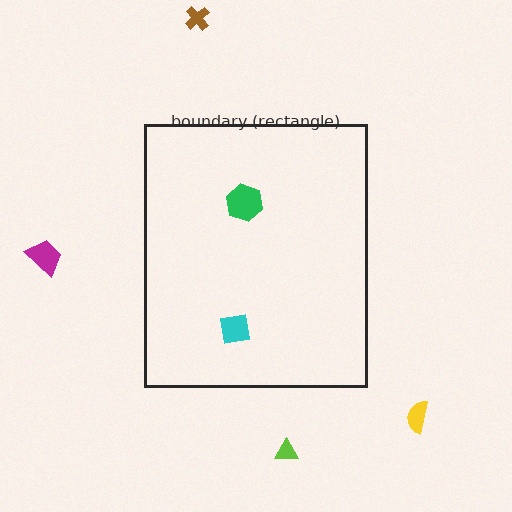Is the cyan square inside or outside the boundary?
Inside.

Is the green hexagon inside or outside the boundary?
Inside.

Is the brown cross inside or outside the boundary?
Outside.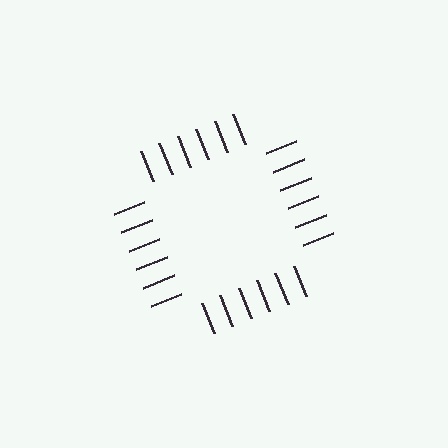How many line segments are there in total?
24 — 6 along each of the 4 edges.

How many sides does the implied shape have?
4 sides — the line-ends trace a square.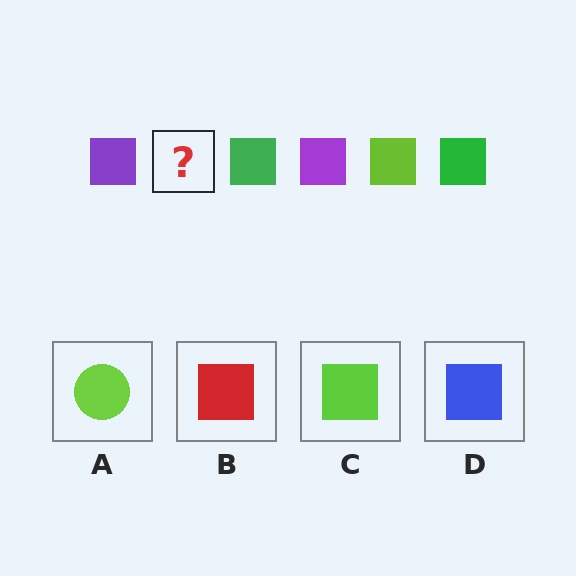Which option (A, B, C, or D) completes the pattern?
C.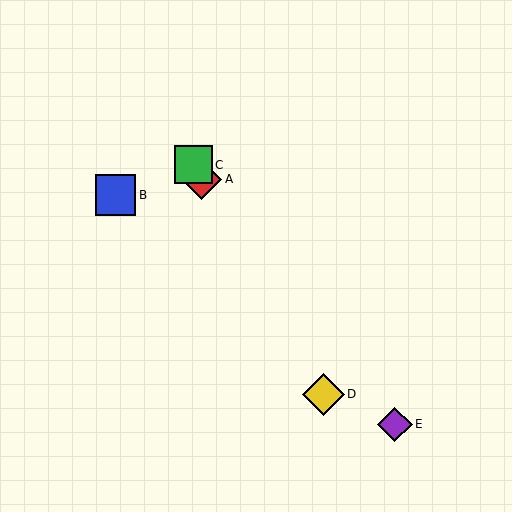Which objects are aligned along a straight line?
Objects A, C, D are aligned along a straight line.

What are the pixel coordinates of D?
Object D is at (324, 394).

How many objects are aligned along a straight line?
3 objects (A, C, D) are aligned along a straight line.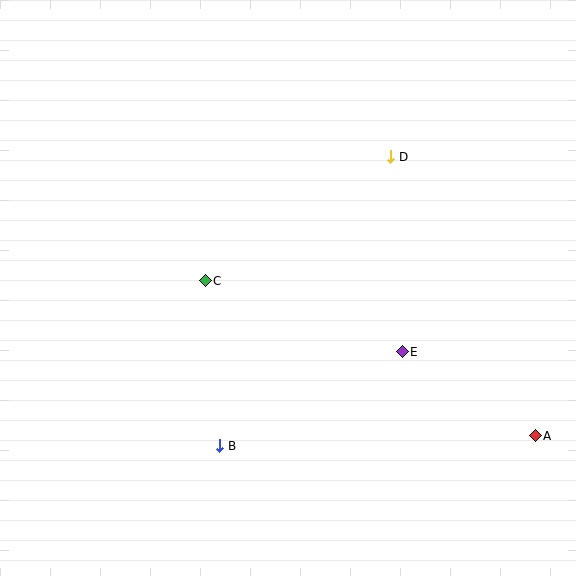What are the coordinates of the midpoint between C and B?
The midpoint between C and B is at (212, 363).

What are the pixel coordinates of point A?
Point A is at (535, 436).